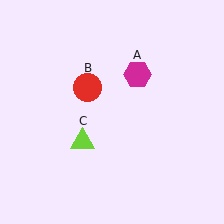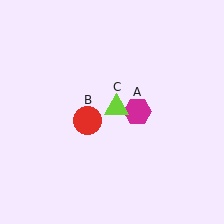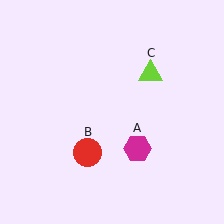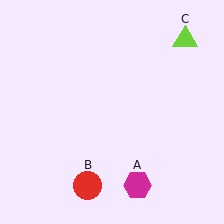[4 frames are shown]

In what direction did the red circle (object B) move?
The red circle (object B) moved down.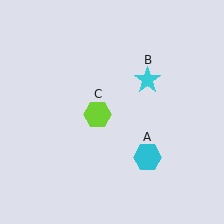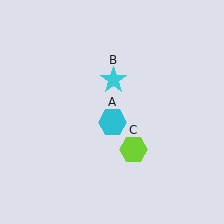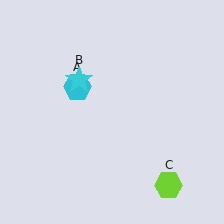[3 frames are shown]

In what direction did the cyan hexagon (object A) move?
The cyan hexagon (object A) moved up and to the left.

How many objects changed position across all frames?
3 objects changed position: cyan hexagon (object A), cyan star (object B), lime hexagon (object C).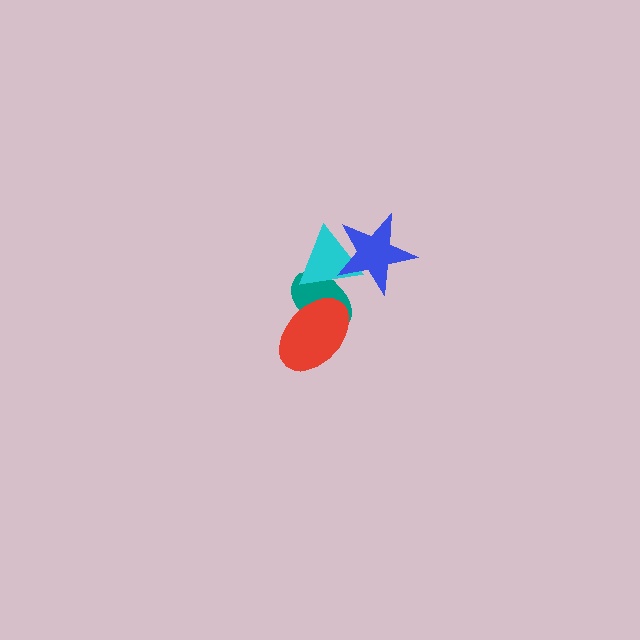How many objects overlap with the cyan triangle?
2 objects overlap with the cyan triangle.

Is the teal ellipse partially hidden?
Yes, it is partially covered by another shape.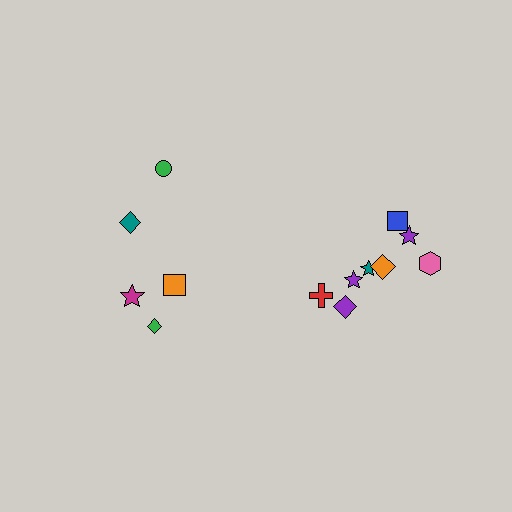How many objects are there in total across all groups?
There are 13 objects.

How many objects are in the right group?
There are 8 objects.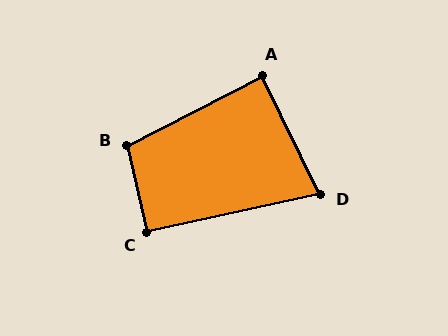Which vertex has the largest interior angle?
B, at approximately 104 degrees.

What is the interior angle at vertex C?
Approximately 91 degrees (approximately right).